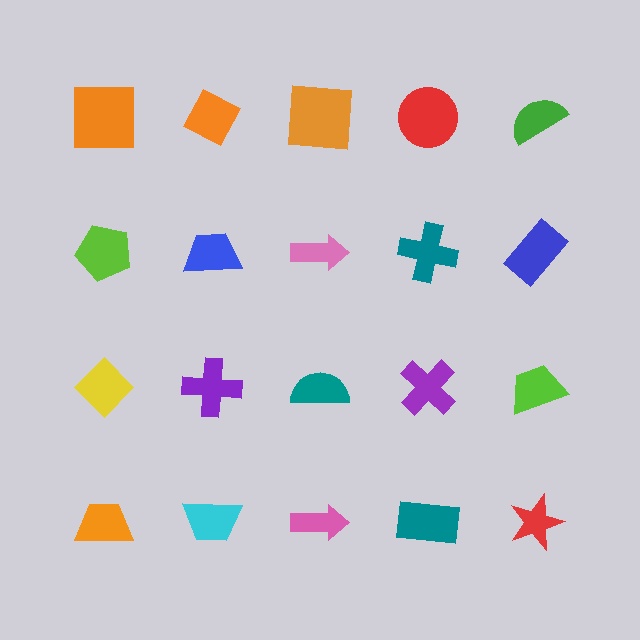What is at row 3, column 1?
A yellow diamond.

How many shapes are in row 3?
5 shapes.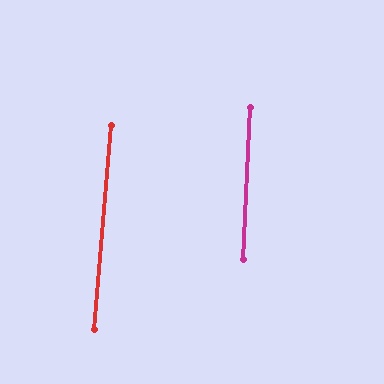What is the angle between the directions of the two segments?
Approximately 2 degrees.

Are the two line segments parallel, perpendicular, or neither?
Parallel — their directions differ by only 1.9°.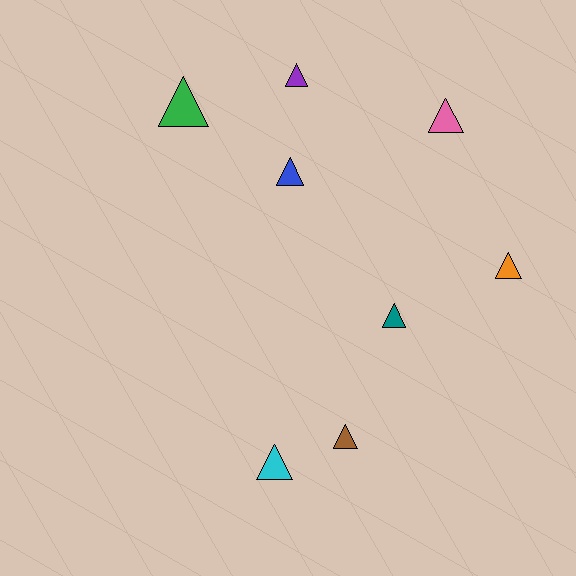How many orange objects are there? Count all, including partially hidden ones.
There is 1 orange object.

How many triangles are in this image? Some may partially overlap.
There are 8 triangles.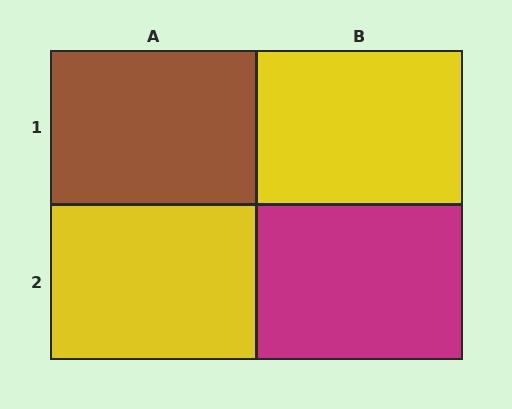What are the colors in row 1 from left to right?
Brown, yellow.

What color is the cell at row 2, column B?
Magenta.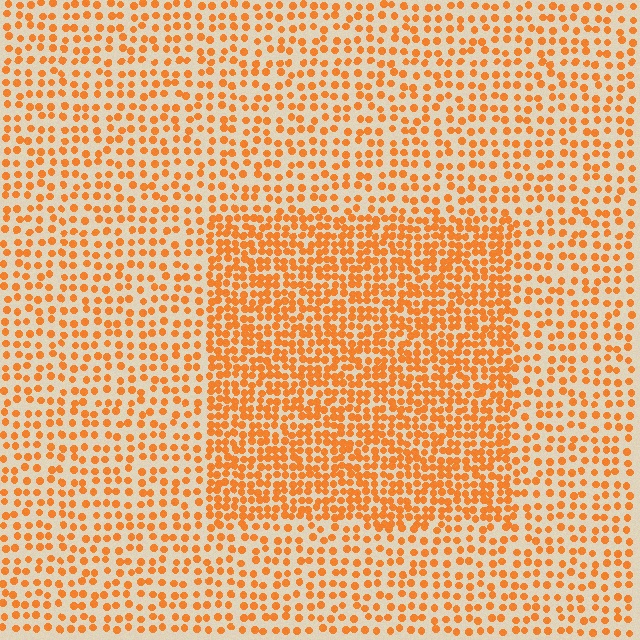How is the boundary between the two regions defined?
The boundary is defined by a change in element density (approximately 1.9x ratio). All elements are the same color, size, and shape.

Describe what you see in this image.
The image contains small orange elements arranged at two different densities. A rectangle-shaped region is visible where the elements are more densely packed than the surrounding area.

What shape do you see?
I see a rectangle.